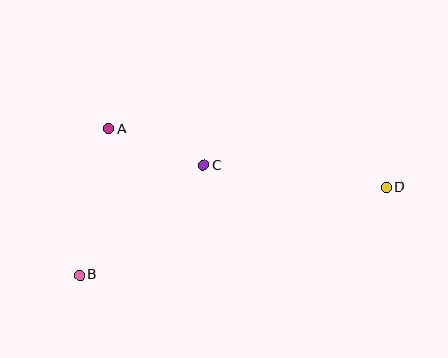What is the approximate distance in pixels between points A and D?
The distance between A and D is approximately 284 pixels.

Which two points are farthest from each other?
Points B and D are farthest from each other.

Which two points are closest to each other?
Points A and C are closest to each other.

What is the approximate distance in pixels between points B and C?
The distance between B and C is approximately 165 pixels.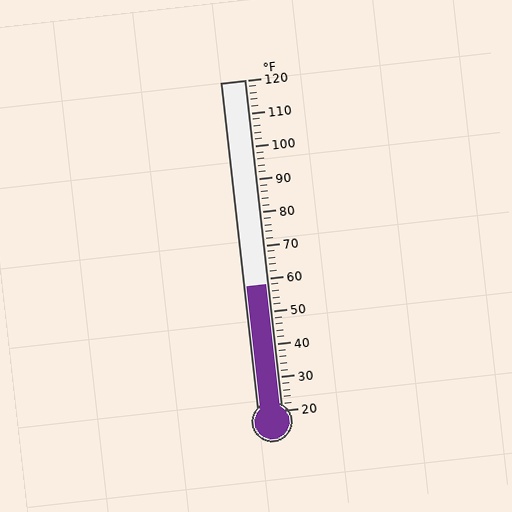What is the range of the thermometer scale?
The thermometer scale ranges from 20°F to 120°F.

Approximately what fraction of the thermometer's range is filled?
The thermometer is filled to approximately 40% of its range.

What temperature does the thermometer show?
The thermometer shows approximately 58°F.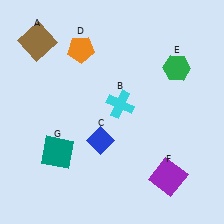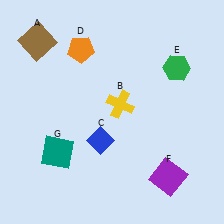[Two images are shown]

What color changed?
The cross (B) changed from cyan in Image 1 to yellow in Image 2.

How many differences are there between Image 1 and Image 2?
There is 1 difference between the two images.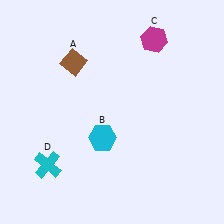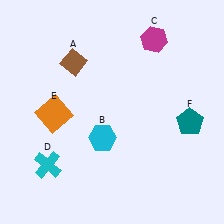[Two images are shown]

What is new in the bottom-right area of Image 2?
A teal pentagon (F) was added in the bottom-right area of Image 2.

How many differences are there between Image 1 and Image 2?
There are 2 differences between the two images.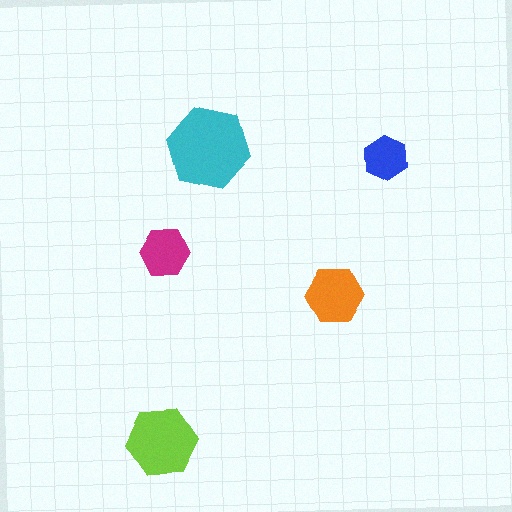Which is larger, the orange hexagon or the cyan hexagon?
The cyan one.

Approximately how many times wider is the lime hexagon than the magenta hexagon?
About 1.5 times wider.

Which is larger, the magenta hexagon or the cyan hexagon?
The cyan one.